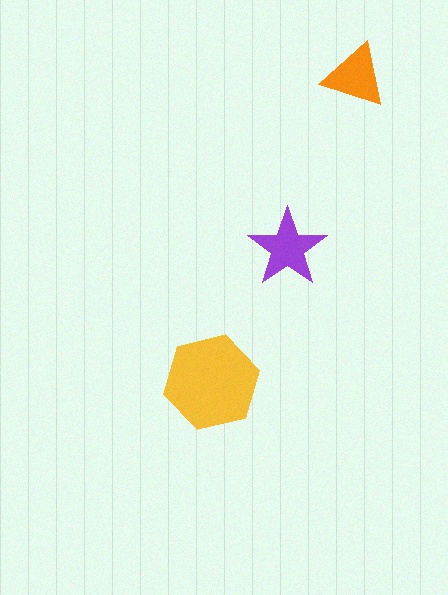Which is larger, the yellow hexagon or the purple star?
The yellow hexagon.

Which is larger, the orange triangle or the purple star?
The purple star.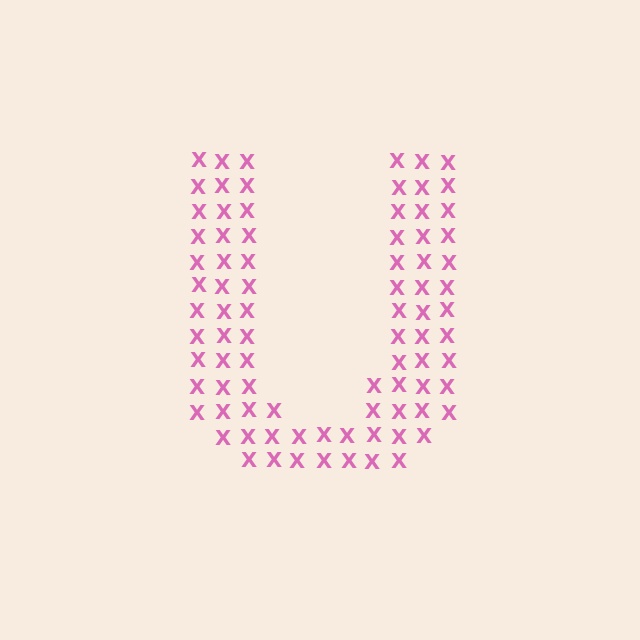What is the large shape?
The large shape is the letter U.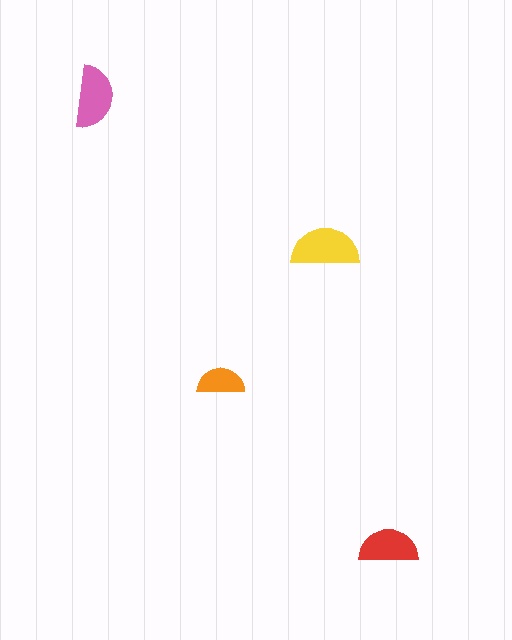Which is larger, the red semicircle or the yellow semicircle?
The yellow one.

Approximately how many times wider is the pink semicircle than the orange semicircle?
About 1.5 times wider.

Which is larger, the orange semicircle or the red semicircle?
The red one.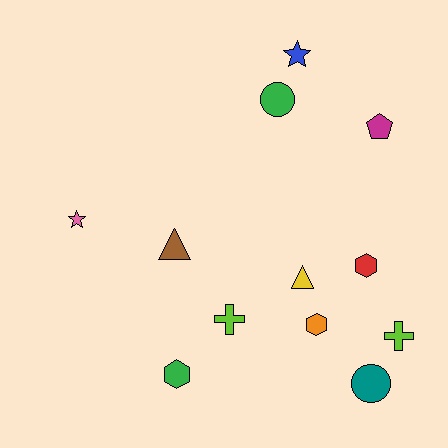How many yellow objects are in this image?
There is 1 yellow object.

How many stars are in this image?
There are 2 stars.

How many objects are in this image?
There are 12 objects.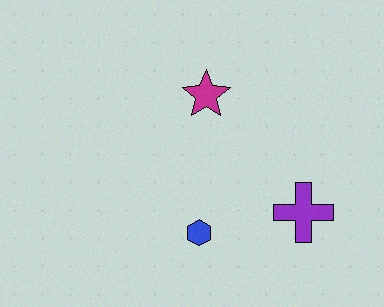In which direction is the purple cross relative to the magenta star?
The purple cross is below the magenta star.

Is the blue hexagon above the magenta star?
No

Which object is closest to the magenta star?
The blue hexagon is closest to the magenta star.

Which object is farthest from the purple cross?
The magenta star is farthest from the purple cross.